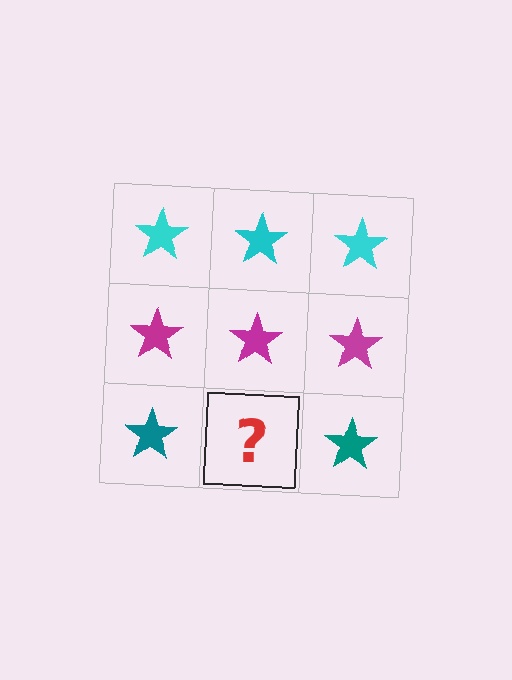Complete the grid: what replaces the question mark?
The question mark should be replaced with a teal star.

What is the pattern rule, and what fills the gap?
The rule is that each row has a consistent color. The gap should be filled with a teal star.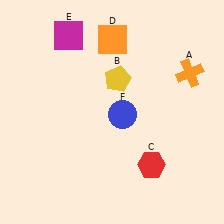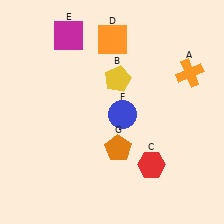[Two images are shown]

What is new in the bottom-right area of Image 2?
An orange pentagon (G) was added in the bottom-right area of Image 2.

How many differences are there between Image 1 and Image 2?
There is 1 difference between the two images.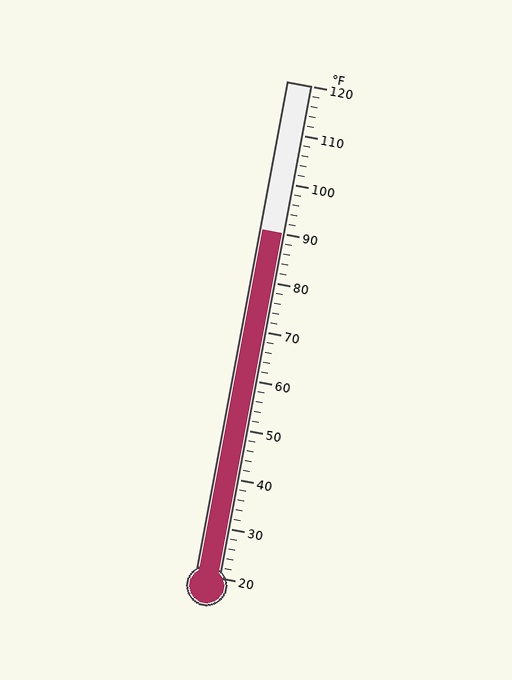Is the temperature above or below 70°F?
The temperature is above 70°F.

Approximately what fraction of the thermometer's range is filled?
The thermometer is filled to approximately 70% of its range.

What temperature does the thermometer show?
The thermometer shows approximately 90°F.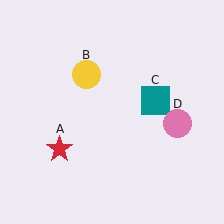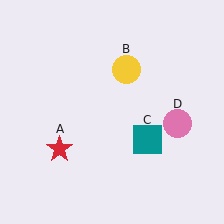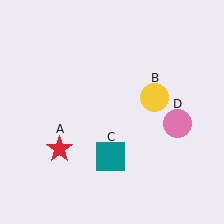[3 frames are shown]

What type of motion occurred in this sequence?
The yellow circle (object B), teal square (object C) rotated clockwise around the center of the scene.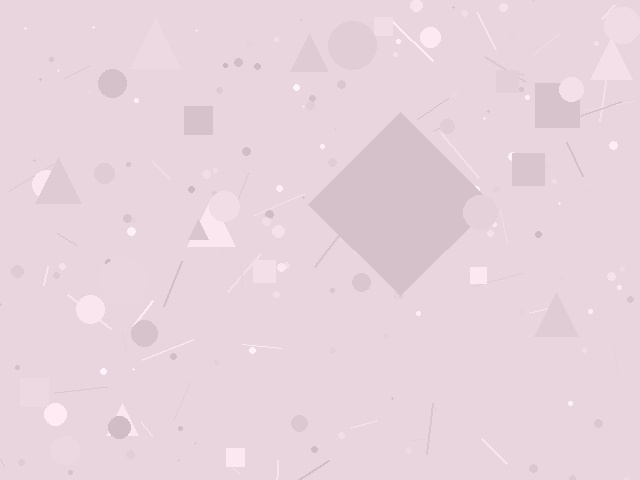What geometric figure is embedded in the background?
A diamond is embedded in the background.